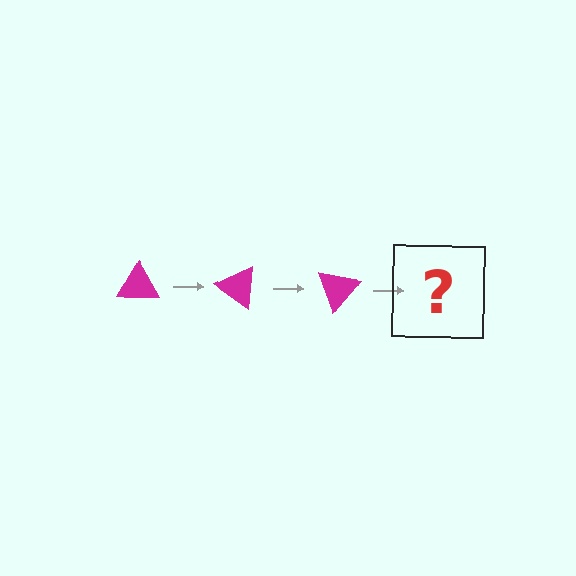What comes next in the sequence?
The next element should be a magenta triangle rotated 105 degrees.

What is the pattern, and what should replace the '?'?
The pattern is that the triangle rotates 35 degrees each step. The '?' should be a magenta triangle rotated 105 degrees.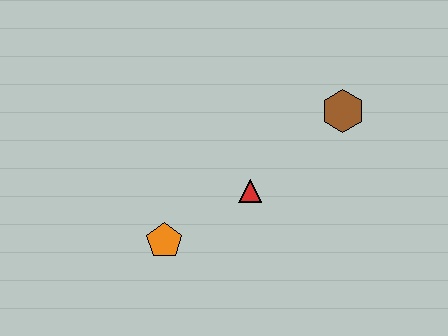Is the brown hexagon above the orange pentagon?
Yes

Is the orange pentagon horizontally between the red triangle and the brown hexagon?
No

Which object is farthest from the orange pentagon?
The brown hexagon is farthest from the orange pentagon.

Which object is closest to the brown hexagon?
The red triangle is closest to the brown hexagon.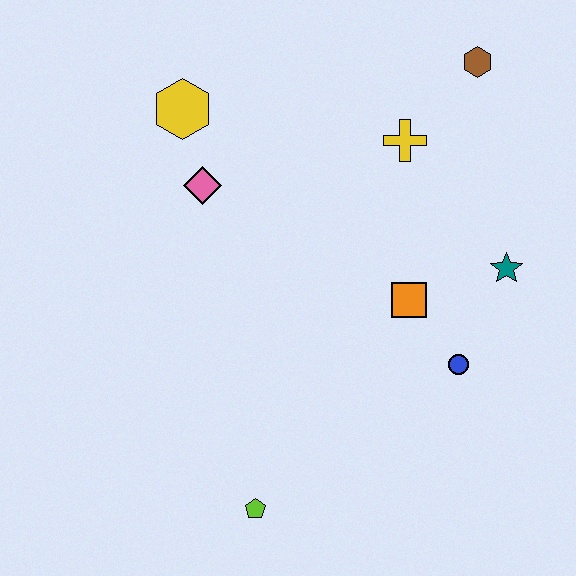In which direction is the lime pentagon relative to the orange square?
The lime pentagon is below the orange square.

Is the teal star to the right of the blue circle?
Yes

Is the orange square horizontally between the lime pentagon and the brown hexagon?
Yes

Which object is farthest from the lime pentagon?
The brown hexagon is farthest from the lime pentagon.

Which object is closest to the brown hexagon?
The yellow cross is closest to the brown hexagon.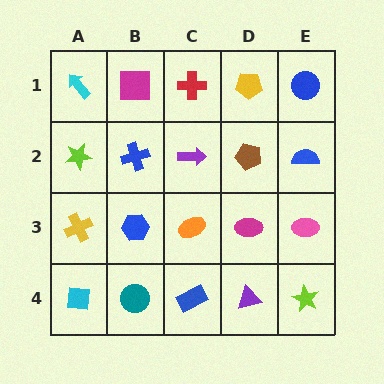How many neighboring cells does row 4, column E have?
2.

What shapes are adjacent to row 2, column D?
A yellow pentagon (row 1, column D), a magenta ellipse (row 3, column D), a purple arrow (row 2, column C), a blue semicircle (row 2, column E).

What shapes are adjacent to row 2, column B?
A magenta square (row 1, column B), a blue hexagon (row 3, column B), a lime star (row 2, column A), a purple arrow (row 2, column C).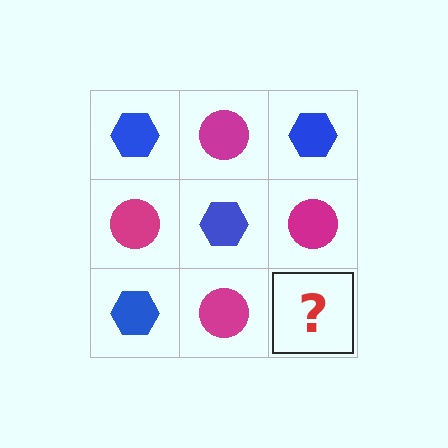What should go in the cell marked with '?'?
The missing cell should contain a blue hexagon.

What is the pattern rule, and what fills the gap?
The rule is that it alternates blue hexagon and magenta circle in a checkerboard pattern. The gap should be filled with a blue hexagon.